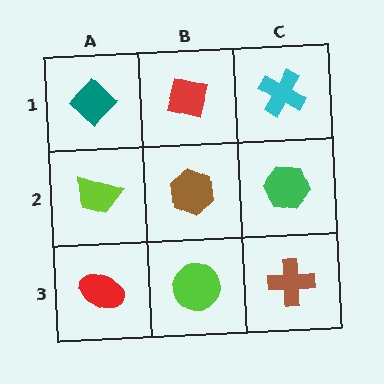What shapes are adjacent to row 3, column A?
A lime trapezoid (row 2, column A), a lime circle (row 3, column B).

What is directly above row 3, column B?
A brown hexagon.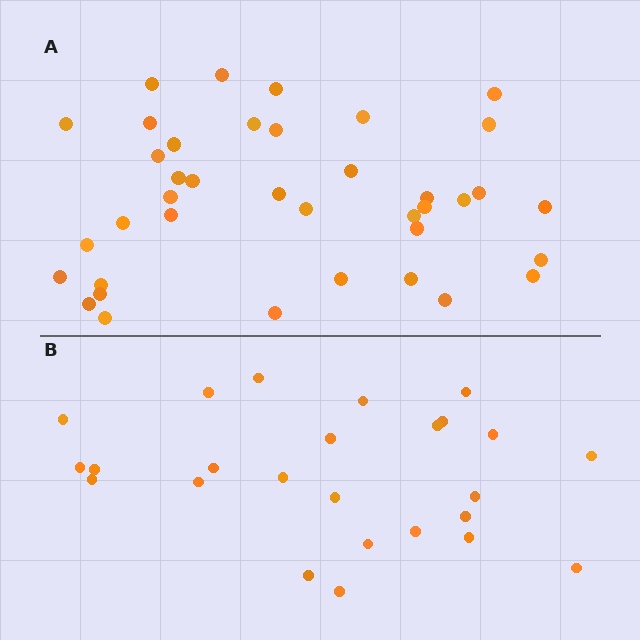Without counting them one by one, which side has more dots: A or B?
Region A (the top region) has more dots.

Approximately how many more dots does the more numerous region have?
Region A has approximately 15 more dots than region B.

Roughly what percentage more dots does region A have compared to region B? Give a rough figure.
About 55% more.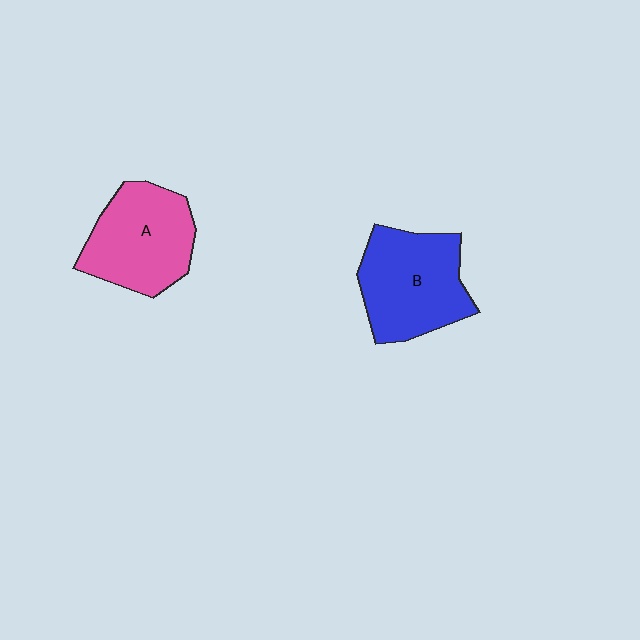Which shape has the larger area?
Shape B (blue).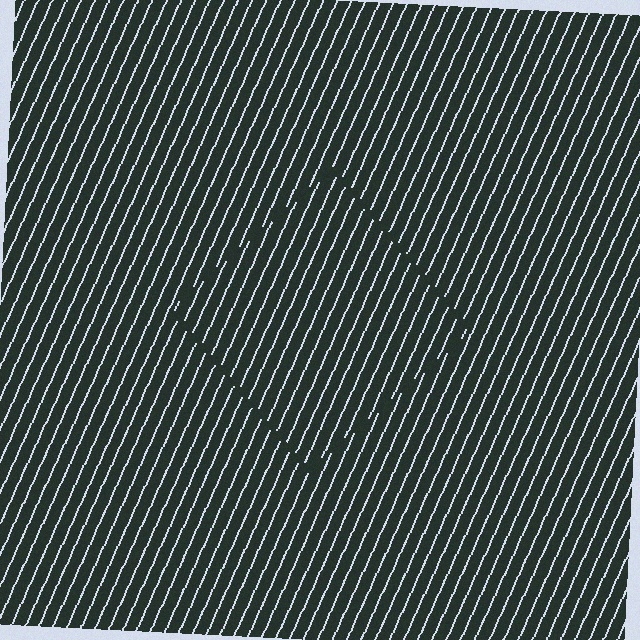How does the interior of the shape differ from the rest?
The interior of the shape contains the same grating, shifted by half a period — the contour is defined by the phase discontinuity where line-ends from the inner and outer gratings abut.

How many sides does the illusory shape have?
4 sides — the line-ends trace a square.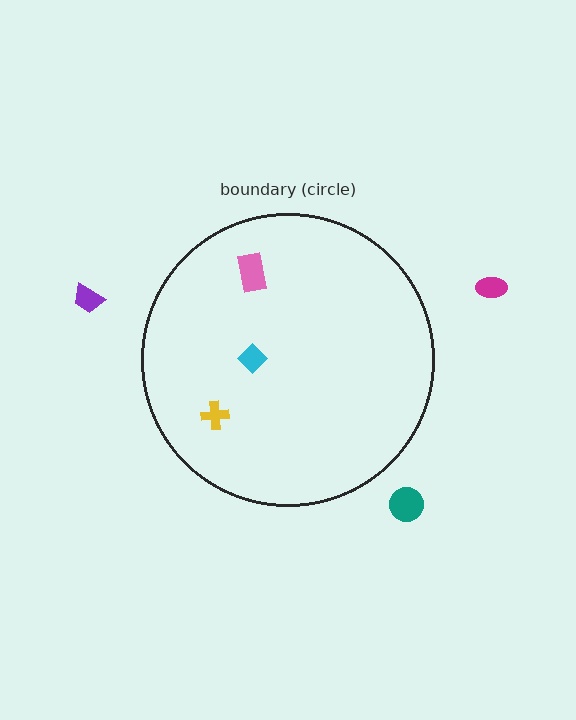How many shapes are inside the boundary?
3 inside, 3 outside.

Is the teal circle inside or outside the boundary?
Outside.